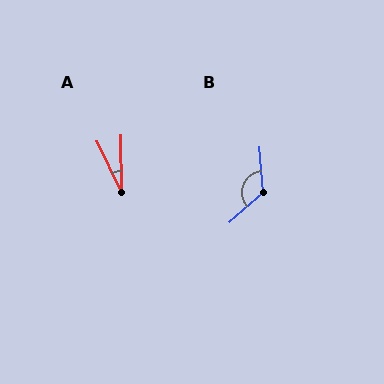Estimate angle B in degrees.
Approximately 126 degrees.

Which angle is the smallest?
A, at approximately 25 degrees.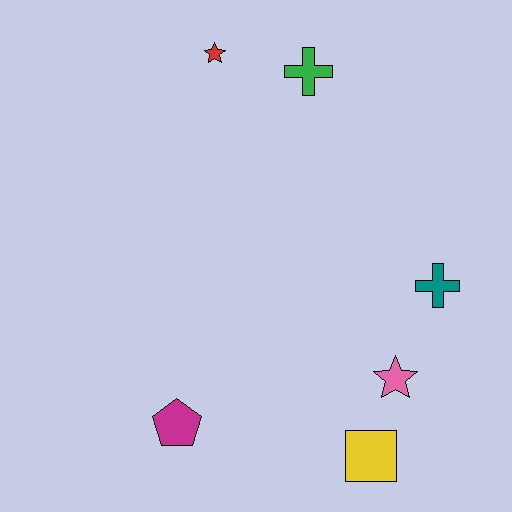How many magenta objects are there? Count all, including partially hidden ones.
There is 1 magenta object.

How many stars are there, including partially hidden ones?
There are 2 stars.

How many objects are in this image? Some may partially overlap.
There are 6 objects.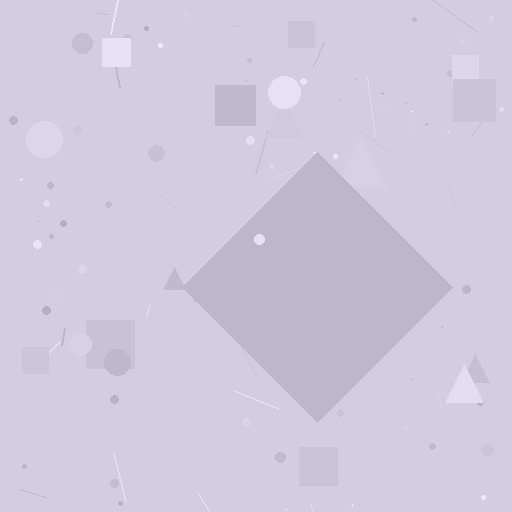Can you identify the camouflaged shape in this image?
The camouflaged shape is a diamond.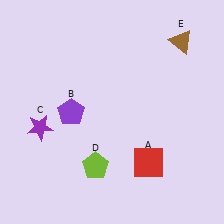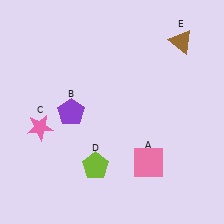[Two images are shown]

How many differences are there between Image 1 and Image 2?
There are 2 differences between the two images.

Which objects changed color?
A changed from red to pink. C changed from purple to pink.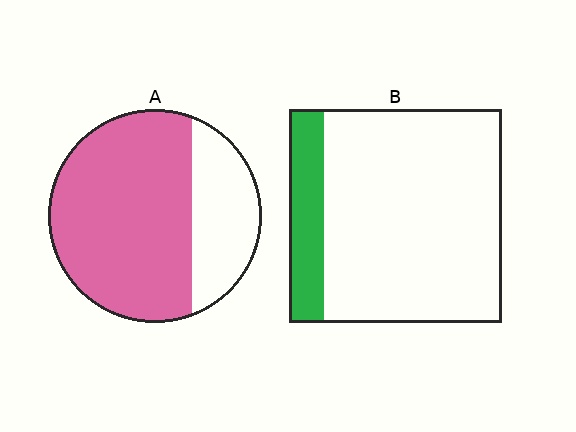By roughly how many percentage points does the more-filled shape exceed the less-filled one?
By roughly 55 percentage points (A over B).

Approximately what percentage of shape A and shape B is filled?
A is approximately 70% and B is approximately 15%.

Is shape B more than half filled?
No.